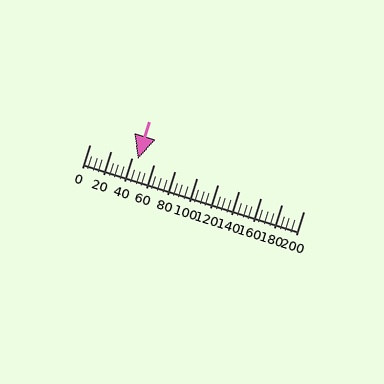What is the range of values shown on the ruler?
The ruler shows values from 0 to 200.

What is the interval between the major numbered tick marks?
The major tick marks are spaced 20 units apart.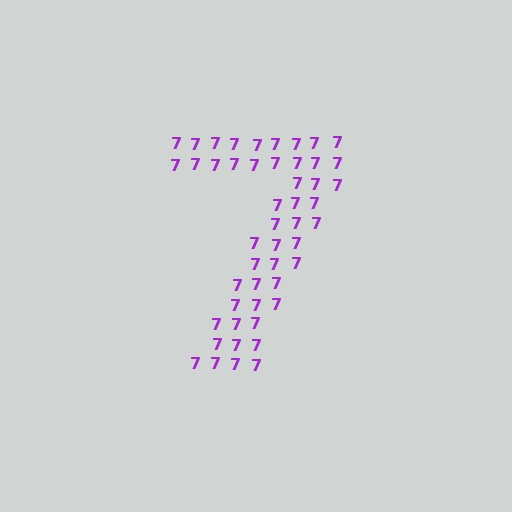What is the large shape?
The large shape is the digit 7.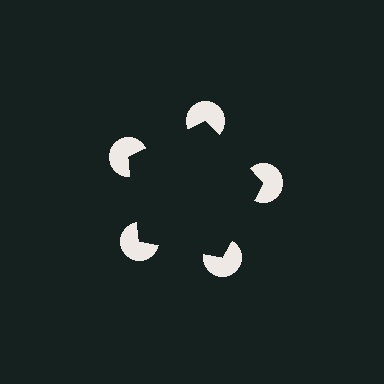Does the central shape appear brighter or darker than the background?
It typically appears slightly darker than the background, even though no actual brightness change is drawn.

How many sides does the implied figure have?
5 sides.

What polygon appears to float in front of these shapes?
An illusory pentagon — its edges are inferred from the aligned wedge cuts in the pac-man discs, not physically drawn.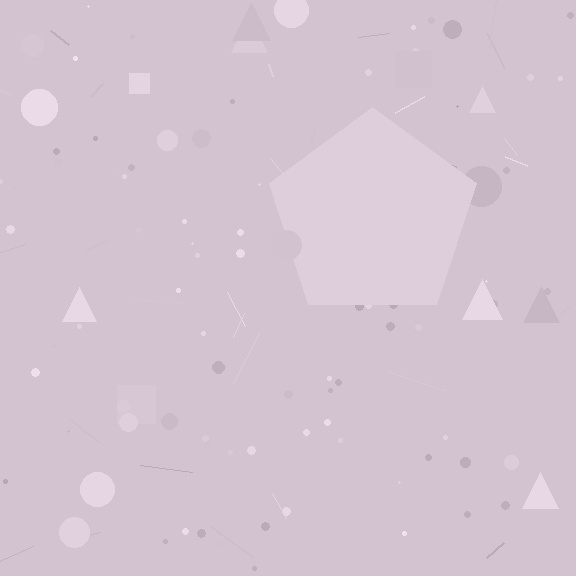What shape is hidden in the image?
A pentagon is hidden in the image.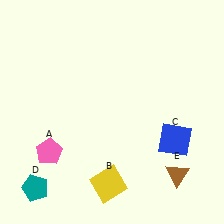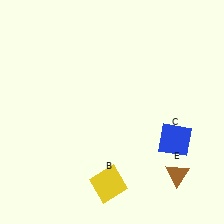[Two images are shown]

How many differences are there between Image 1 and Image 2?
There are 2 differences between the two images.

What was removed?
The teal pentagon (D), the pink pentagon (A) were removed in Image 2.